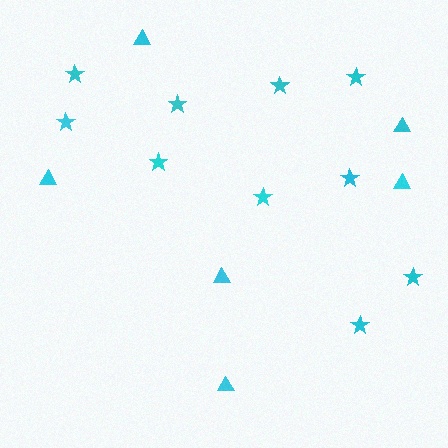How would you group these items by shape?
There are 2 groups: one group of stars (10) and one group of triangles (6).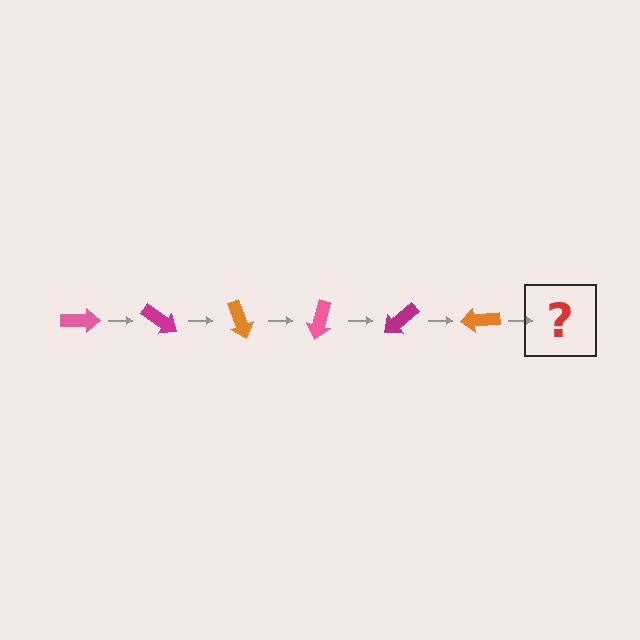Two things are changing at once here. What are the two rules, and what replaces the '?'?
The two rules are that it rotates 35 degrees each step and the color cycles through pink, magenta, and orange. The '?' should be a pink arrow, rotated 210 degrees from the start.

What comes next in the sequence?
The next element should be a pink arrow, rotated 210 degrees from the start.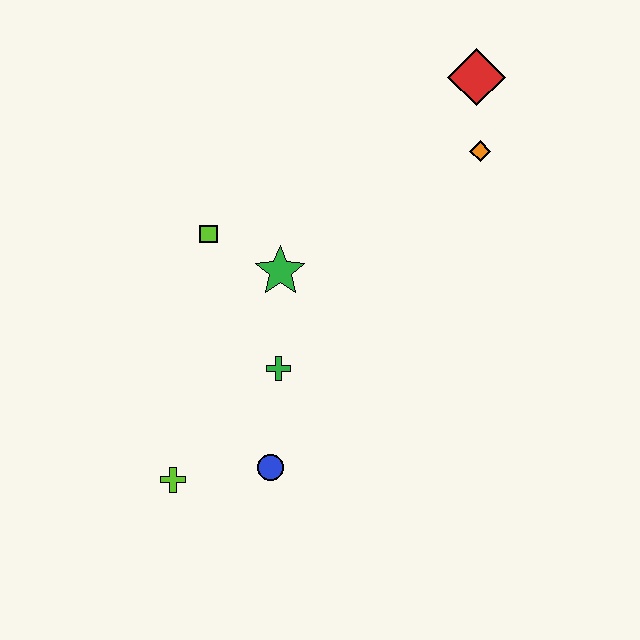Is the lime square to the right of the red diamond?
No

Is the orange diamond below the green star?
No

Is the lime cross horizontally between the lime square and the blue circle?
No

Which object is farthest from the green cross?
The red diamond is farthest from the green cross.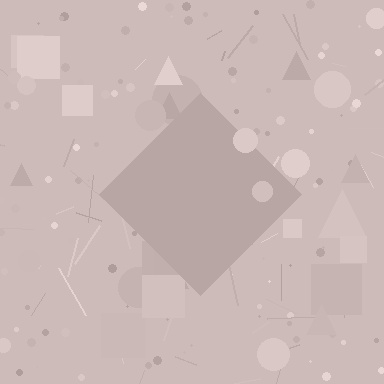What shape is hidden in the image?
A diamond is hidden in the image.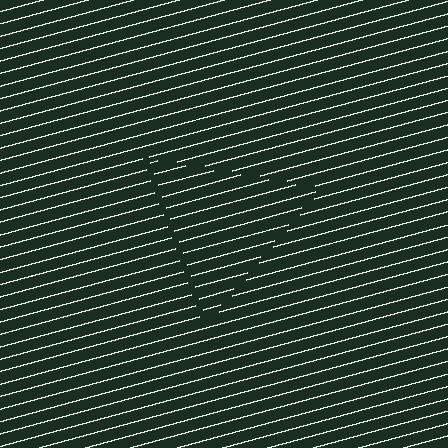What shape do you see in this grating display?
An illusory triangle. The interior of the shape contains the same grating, shifted by half a period — the contour is defined by the phase discontinuity where line-ends from the inner and outer gratings abut.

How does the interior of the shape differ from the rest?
The interior of the shape contains the same grating, shifted by half a period — the contour is defined by the phase discontinuity where line-ends from the inner and outer gratings abut.